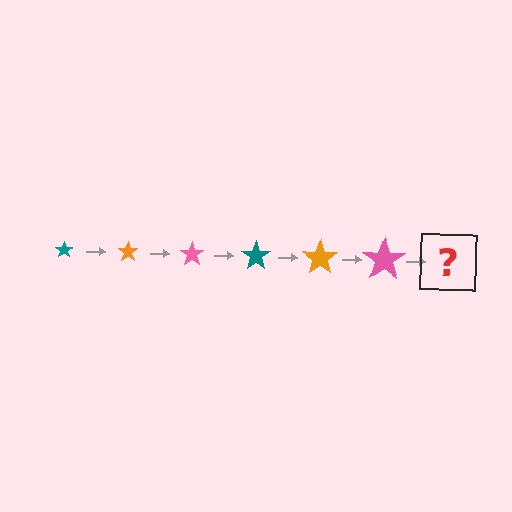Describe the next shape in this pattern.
It should be a teal star, larger than the previous one.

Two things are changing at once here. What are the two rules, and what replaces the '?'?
The two rules are that the star grows larger each step and the color cycles through teal, orange, and pink. The '?' should be a teal star, larger than the previous one.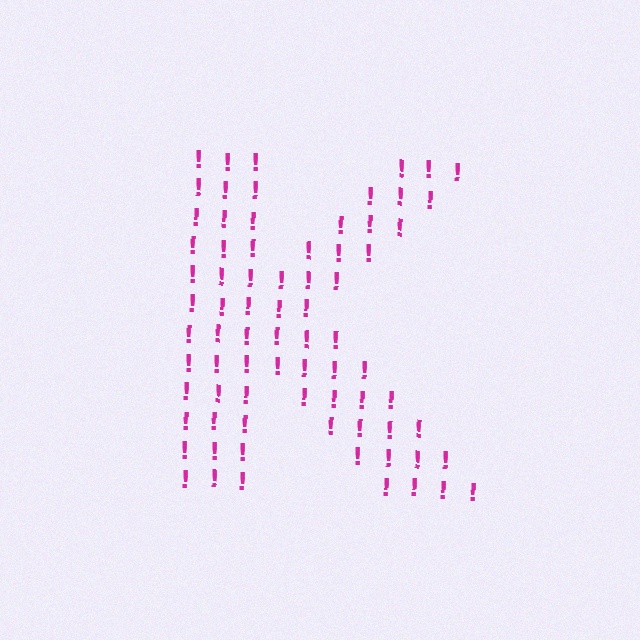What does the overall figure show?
The overall figure shows the letter K.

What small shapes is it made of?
It is made of small exclamation marks.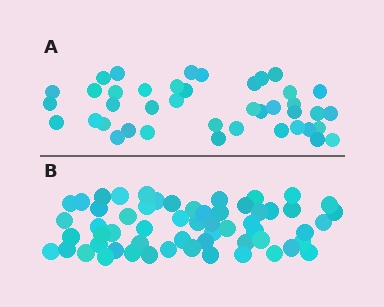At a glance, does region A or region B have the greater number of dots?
Region B (the bottom region) has more dots.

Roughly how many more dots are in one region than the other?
Region B has approximately 15 more dots than region A.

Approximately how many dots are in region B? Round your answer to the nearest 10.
About 60 dots. (The exact count is 58, which rounds to 60.)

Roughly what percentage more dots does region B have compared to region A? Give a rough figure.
About 40% more.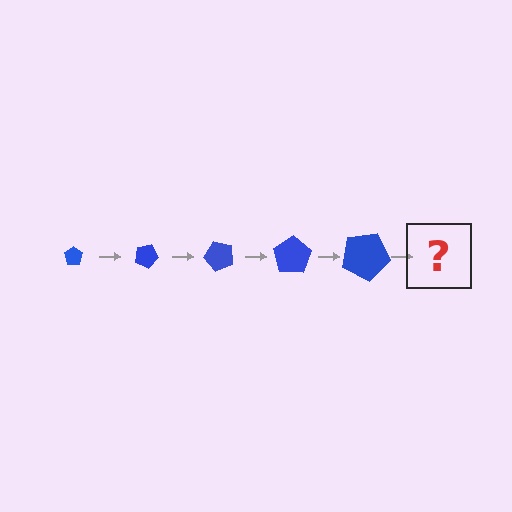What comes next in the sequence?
The next element should be a pentagon, larger than the previous one and rotated 125 degrees from the start.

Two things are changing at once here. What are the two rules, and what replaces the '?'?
The two rules are that the pentagon grows larger each step and it rotates 25 degrees each step. The '?' should be a pentagon, larger than the previous one and rotated 125 degrees from the start.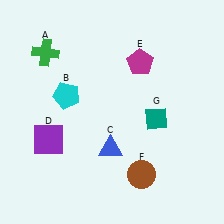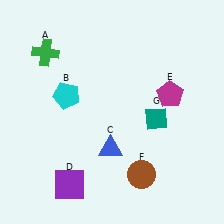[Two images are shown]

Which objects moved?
The objects that moved are: the purple square (D), the magenta pentagon (E).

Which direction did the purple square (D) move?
The purple square (D) moved down.